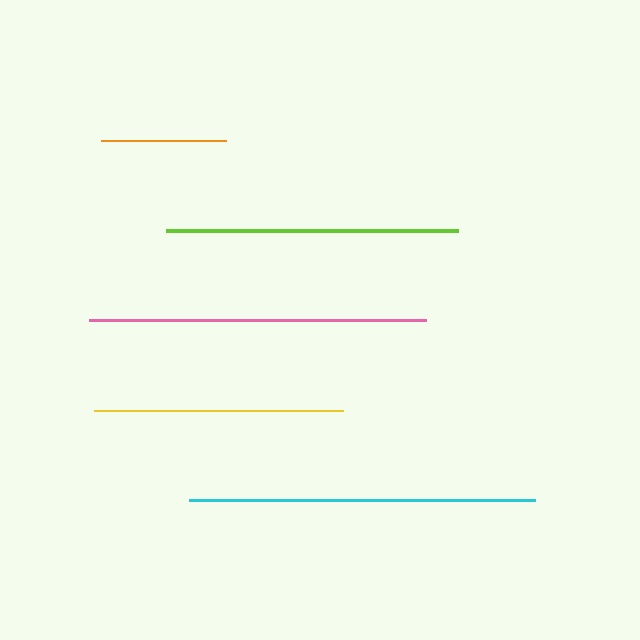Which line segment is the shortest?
The orange line is the shortest at approximately 124 pixels.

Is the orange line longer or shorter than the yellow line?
The yellow line is longer than the orange line.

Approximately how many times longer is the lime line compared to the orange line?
The lime line is approximately 2.3 times the length of the orange line.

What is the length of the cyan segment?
The cyan segment is approximately 346 pixels long.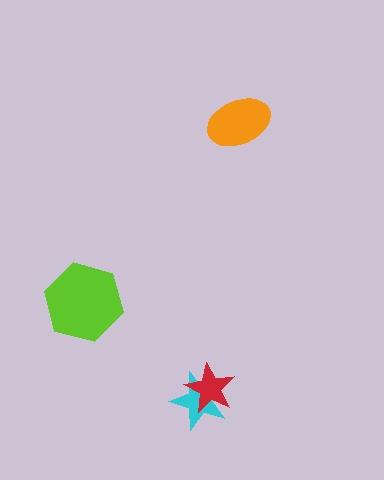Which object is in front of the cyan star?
The red star is in front of the cyan star.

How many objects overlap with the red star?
1 object overlaps with the red star.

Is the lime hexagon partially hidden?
No, no other shape covers it.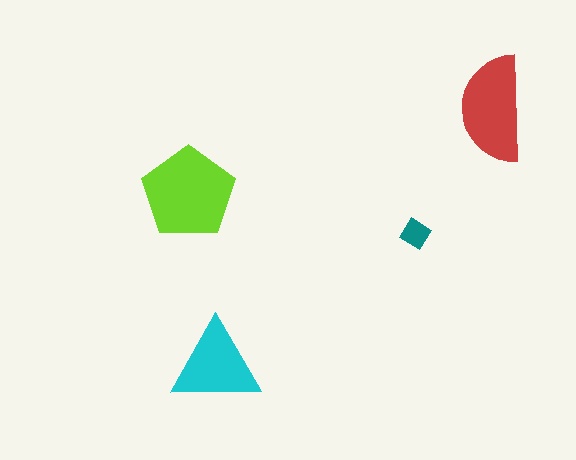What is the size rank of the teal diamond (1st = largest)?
4th.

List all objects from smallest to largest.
The teal diamond, the cyan triangle, the red semicircle, the lime pentagon.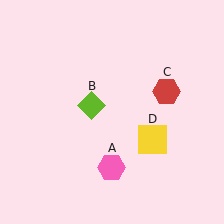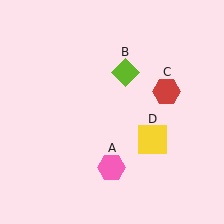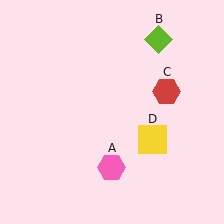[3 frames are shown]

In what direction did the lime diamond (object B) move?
The lime diamond (object B) moved up and to the right.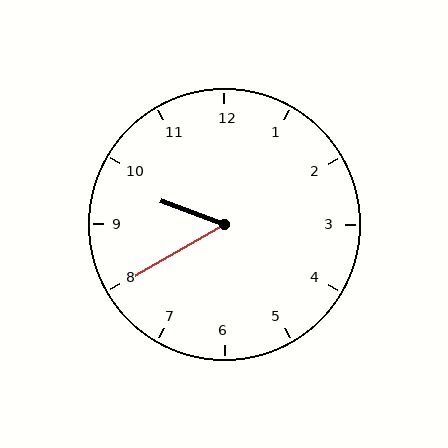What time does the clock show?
9:40.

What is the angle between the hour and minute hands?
Approximately 50 degrees.